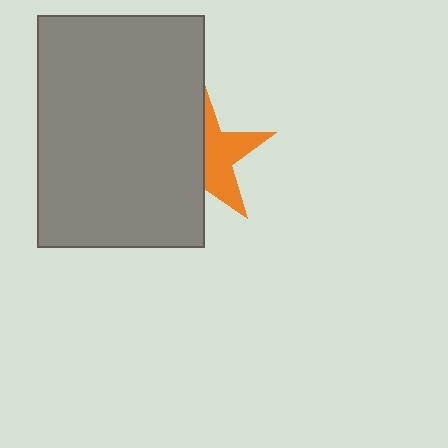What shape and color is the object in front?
The object in front is a gray rectangle.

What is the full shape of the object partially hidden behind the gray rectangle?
The partially hidden object is an orange star.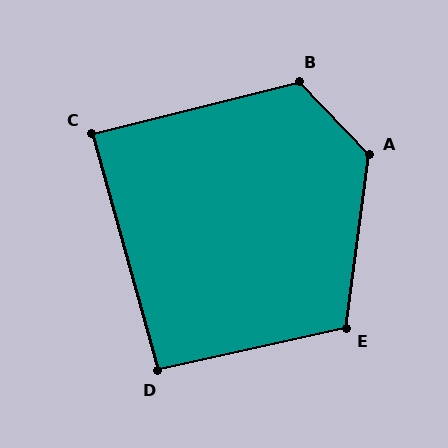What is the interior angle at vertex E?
Approximately 110 degrees (obtuse).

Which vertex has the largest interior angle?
A, at approximately 129 degrees.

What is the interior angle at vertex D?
Approximately 93 degrees (approximately right).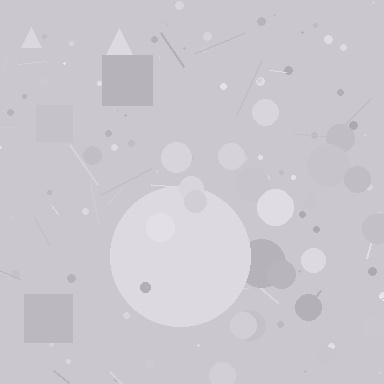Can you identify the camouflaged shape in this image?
The camouflaged shape is a circle.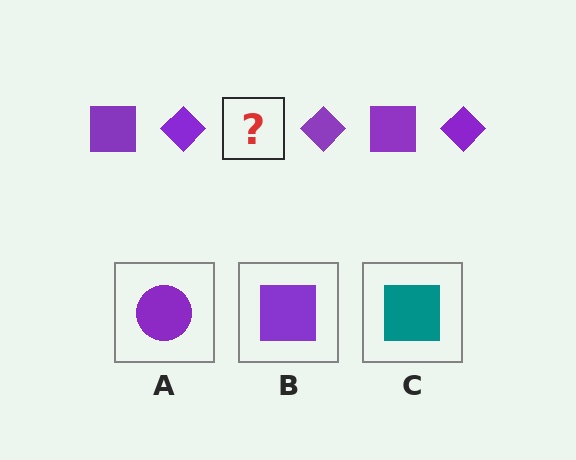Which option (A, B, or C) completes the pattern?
B.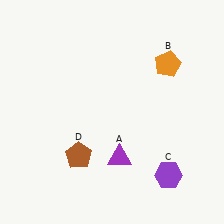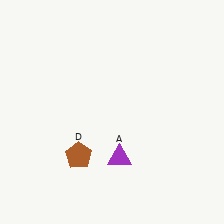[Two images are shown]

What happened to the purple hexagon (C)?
The purple hexagon (C) was removed in Image 2. It was in the bottom-right area of Image 1.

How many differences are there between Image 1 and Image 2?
There are 2 differences between the two images.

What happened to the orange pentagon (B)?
The orange pentagon (B) was removed in Image 2. It was in the top-right area of Image 1.